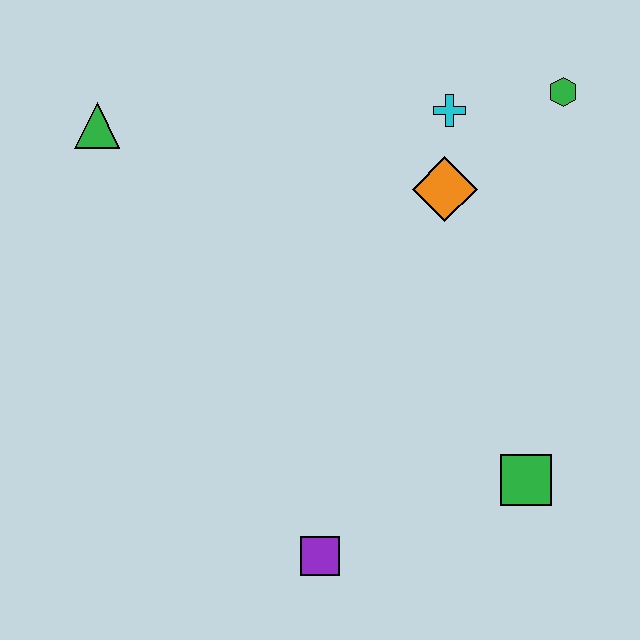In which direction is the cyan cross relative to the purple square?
The cyan cross is above the purple square.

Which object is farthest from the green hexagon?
The purple square is farthest from the green hexagon.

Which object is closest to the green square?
The purple square is closest to the green square.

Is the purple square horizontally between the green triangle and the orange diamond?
Yes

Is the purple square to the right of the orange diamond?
No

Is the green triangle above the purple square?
Yes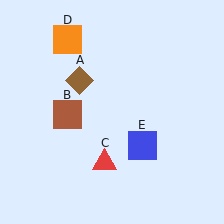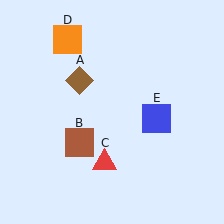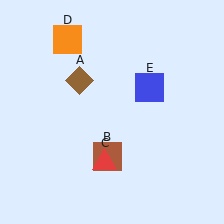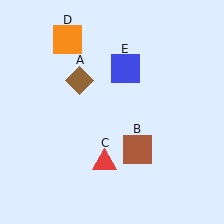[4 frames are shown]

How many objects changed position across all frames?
2 objects changed position: brown square (object B), blue square (object E).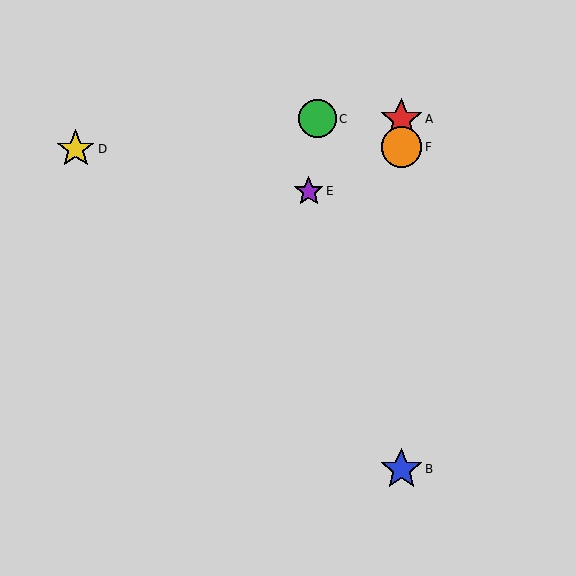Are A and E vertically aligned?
No, A is at x≈401 and E is at x≈309.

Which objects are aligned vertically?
Objects A, B, F are aligned vertically.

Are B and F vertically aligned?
Yes, both are at x≈401.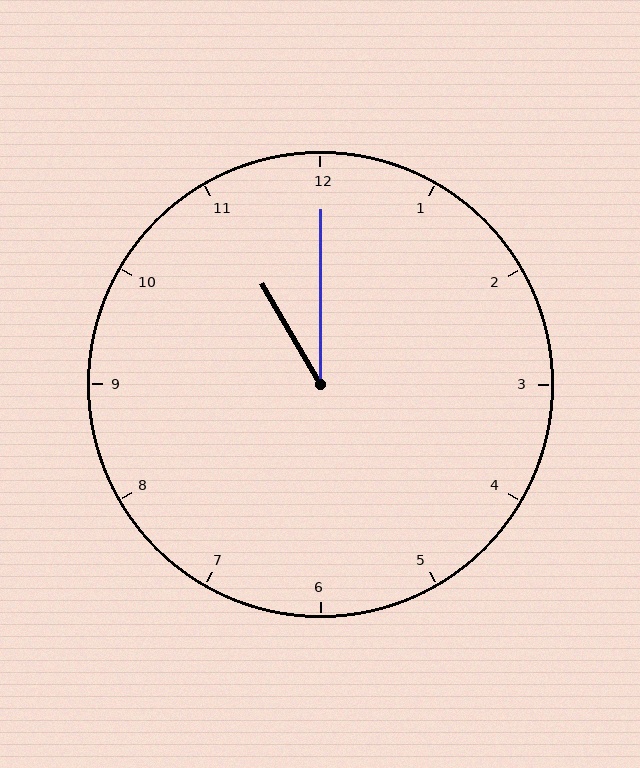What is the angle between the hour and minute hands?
Approximately 30 degrees.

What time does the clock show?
11:00.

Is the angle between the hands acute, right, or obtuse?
It is acute.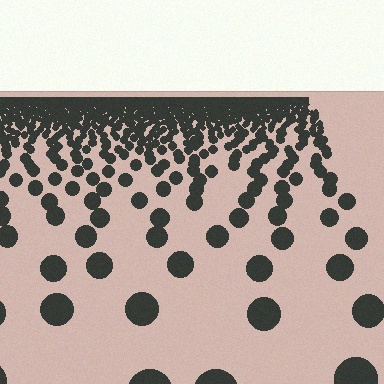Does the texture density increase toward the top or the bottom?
Density increases toward the top.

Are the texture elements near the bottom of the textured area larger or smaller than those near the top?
Larger. Near the bottom, elements are closer to the viewer and appear at a bigger on-screen size.